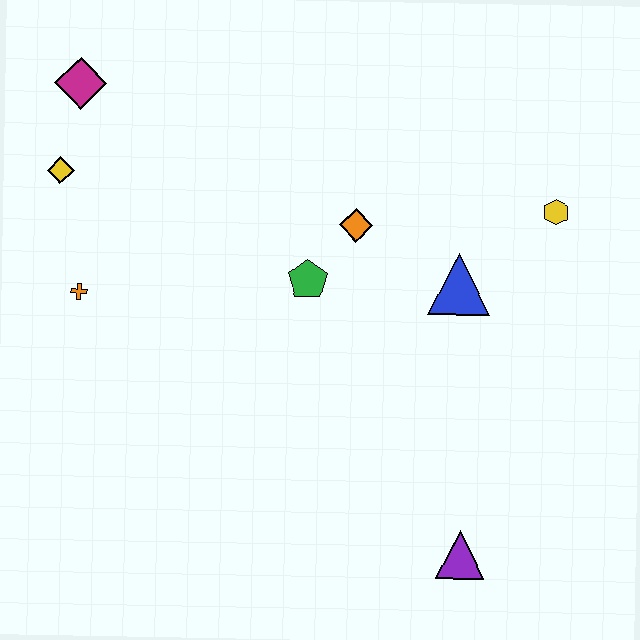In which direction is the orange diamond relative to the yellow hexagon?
The orange diamond is to the left of the yellow hexagon.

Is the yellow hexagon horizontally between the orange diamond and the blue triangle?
No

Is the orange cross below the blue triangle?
Yes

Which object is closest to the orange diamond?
The green pentagon is closest to the orange diamond.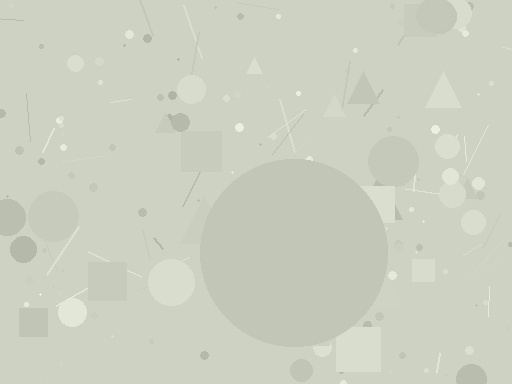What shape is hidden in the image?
A circle is hidden in the image.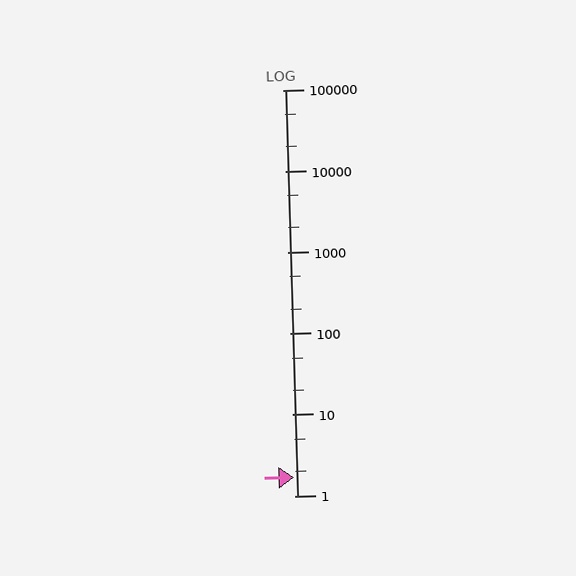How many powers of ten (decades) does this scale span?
The scale spans 5 decades, from 1 to 100000.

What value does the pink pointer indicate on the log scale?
The pointer indicates approximately 1.7.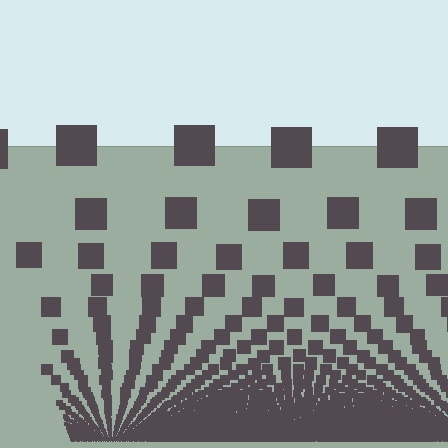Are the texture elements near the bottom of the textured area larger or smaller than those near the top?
Smaller. The gradient is inverted — elements near the bottom are smaller and denser.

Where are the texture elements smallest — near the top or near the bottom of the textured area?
Near the bottom.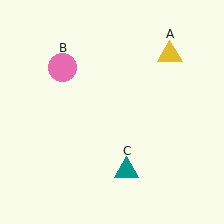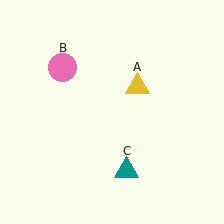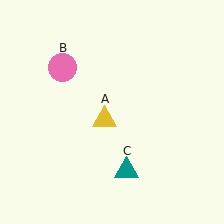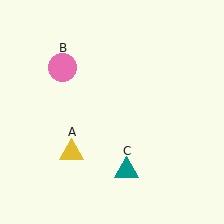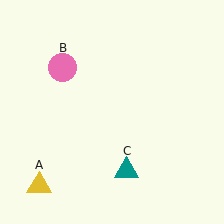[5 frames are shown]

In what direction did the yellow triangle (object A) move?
The yellow triangle (object A) moved down and to the left.